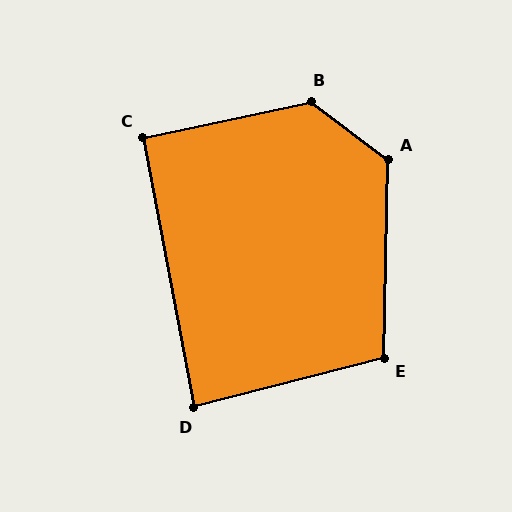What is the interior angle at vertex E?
Approximately 106 degrees (obtuse).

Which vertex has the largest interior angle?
B, at approximately 131 degrees.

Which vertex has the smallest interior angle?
D, at approximately 86 degrees.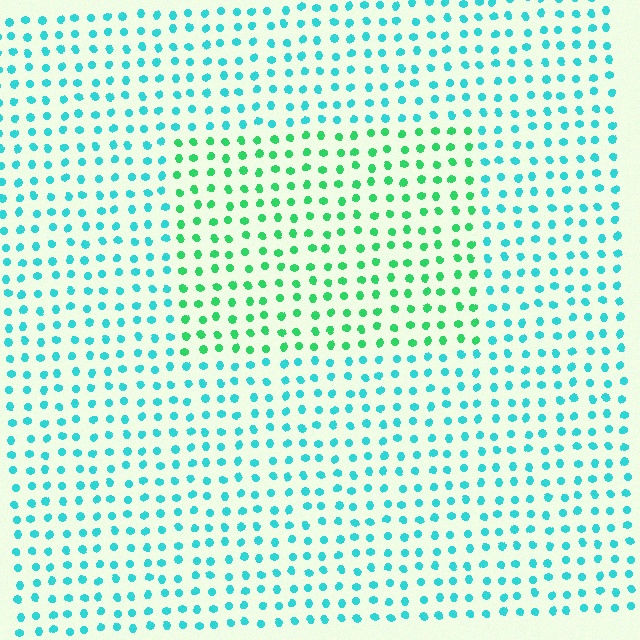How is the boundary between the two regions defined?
The boundary is defined purely by a slight shift in hue (about 40 degrees). Spacing, size, and orientation are identical on both sides.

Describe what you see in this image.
The image is filled with small cyan elements in a uniform arrangement. A rectangle-shaped region is visible where the elements are tinted to a slightly different hue, forming a subtle color boundary.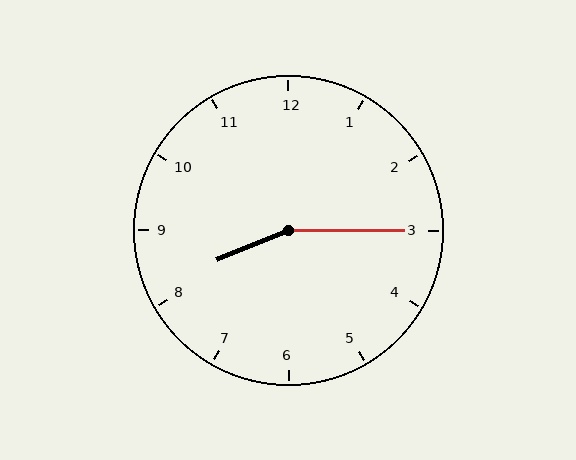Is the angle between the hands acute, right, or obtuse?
It is obtuse.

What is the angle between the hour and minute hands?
Approximately 158 degrees.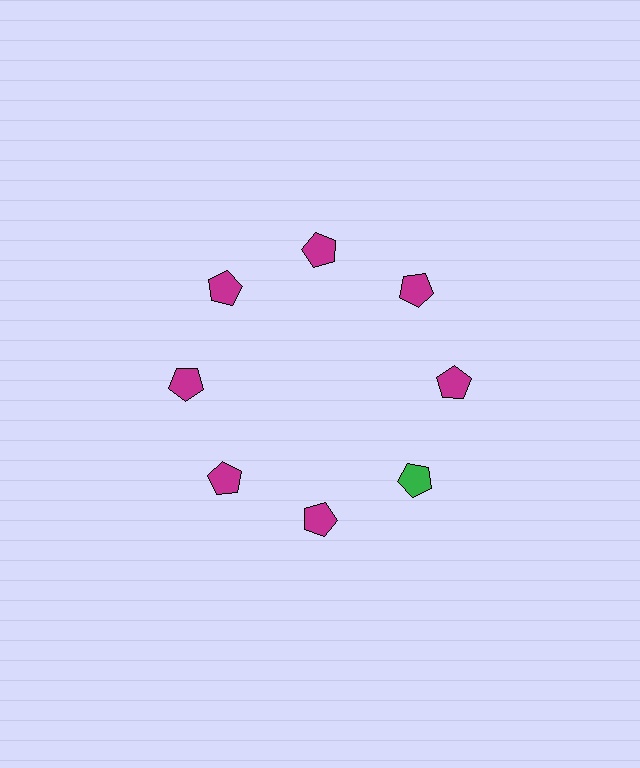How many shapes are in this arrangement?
There are 8 shapes arranged in a ring pattern.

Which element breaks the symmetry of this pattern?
The green pentagon at roughly the 4 o'clock position breaks the symmetry. All other shapes are magenta pentagons.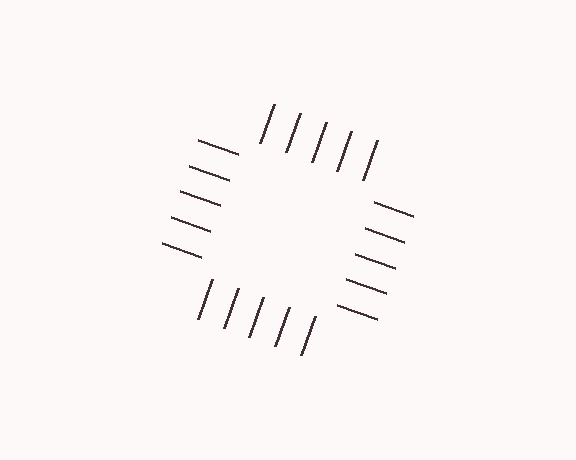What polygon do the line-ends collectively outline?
An illusory square — the line segments terminate on its edges but no continuous stroke is drawn.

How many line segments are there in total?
20 — 5 along each of the 4 edges.